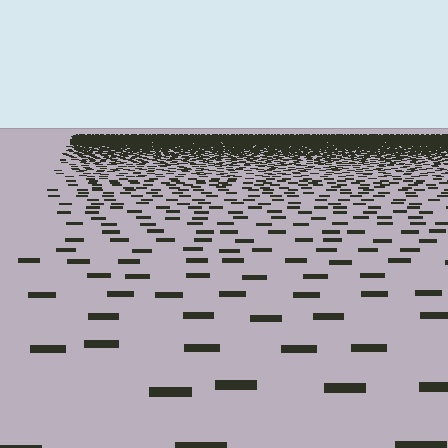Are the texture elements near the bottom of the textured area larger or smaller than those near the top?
Larger. Near the bottom, elements are closer to the viewer and appear at a bigger on-screen size.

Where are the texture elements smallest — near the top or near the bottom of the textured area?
Near the top.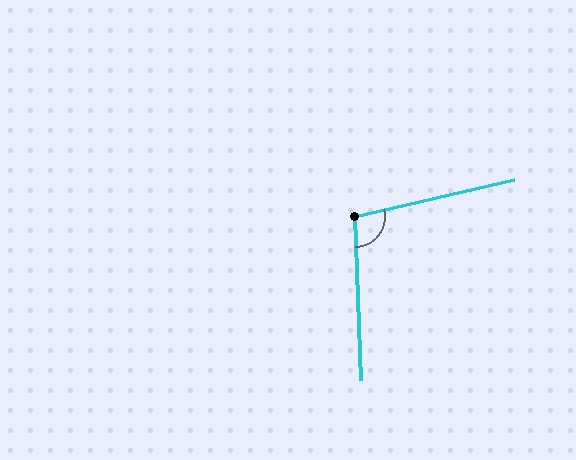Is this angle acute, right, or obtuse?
It is obtuse.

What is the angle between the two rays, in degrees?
Approximately 101 degrees.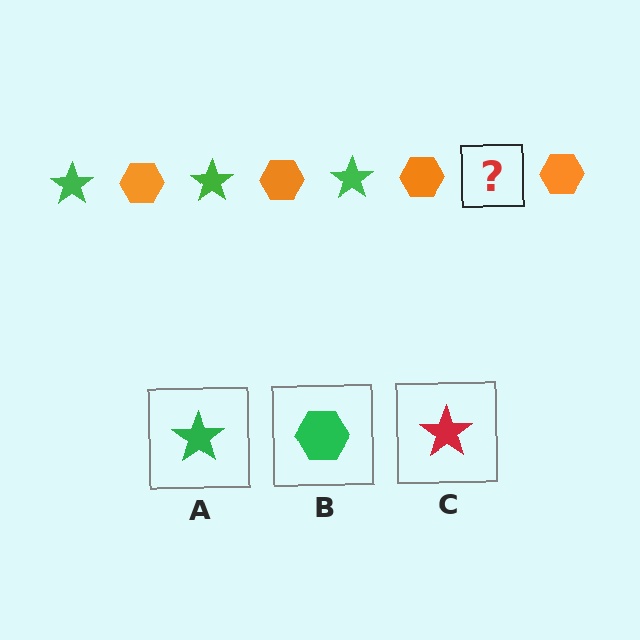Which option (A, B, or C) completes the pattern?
A.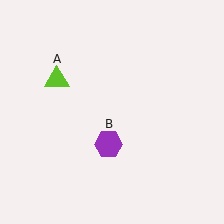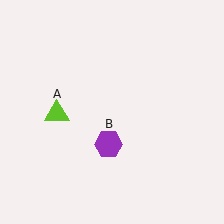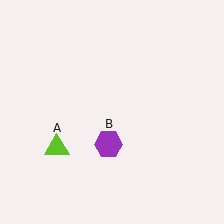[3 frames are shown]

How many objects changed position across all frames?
1 object changed position: lime triangle (object A).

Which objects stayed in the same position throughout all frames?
Purple hexagon (object B) remained stationary.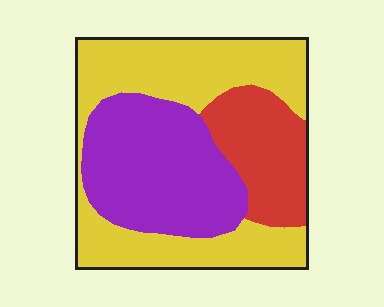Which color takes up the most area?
Yellow, at roughly 45%.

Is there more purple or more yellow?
Yellow.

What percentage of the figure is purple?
Purple covers about 35% of the figure.